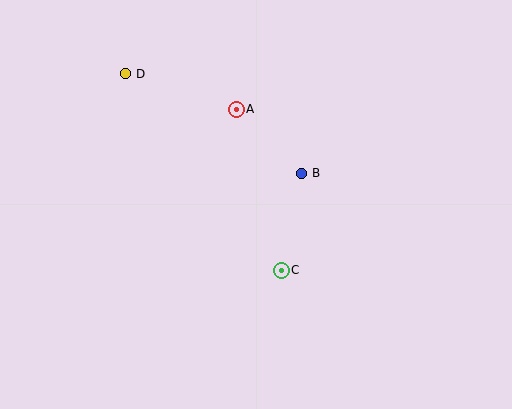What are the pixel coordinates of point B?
Point B is at (302, 173).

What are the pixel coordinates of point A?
Point A is at (236, 109).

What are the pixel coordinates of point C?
Point C is at (281, 270).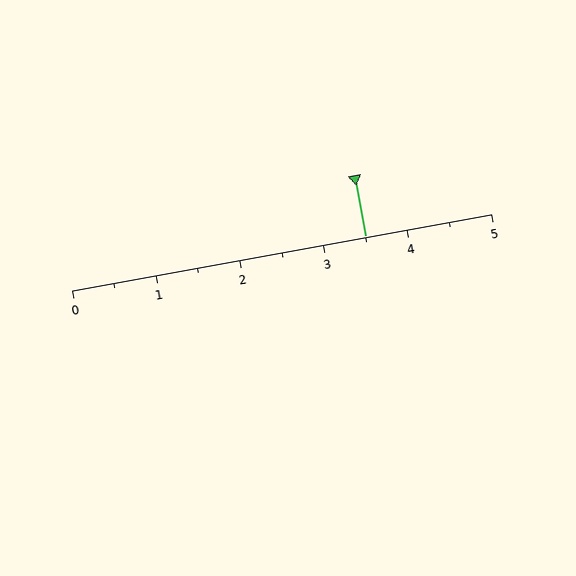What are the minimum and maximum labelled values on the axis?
The axis runs from 0 to 5.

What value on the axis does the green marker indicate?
The marker indicates approximately 3.5.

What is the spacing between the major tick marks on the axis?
The major ticks are spaced 1 apart.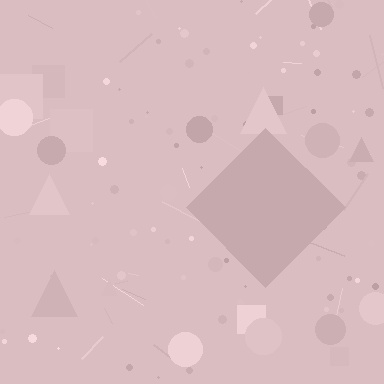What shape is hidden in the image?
A diamond is hidden in the image.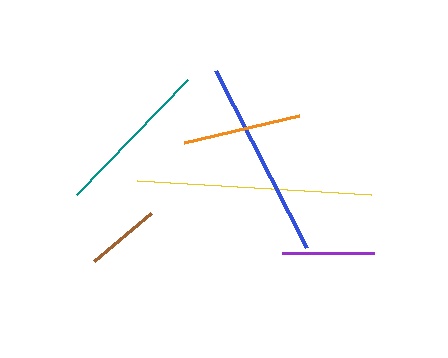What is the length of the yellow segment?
The yellow segment is approximately 234 pixels long.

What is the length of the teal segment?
The teal segment is approximately 160 pixels long.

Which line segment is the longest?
The yellow line is the longest at approximately 234 pixels.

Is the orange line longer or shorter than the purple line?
The orange line is longer than the purple line.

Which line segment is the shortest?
The brown line is the shortest at approximately 74 pixels.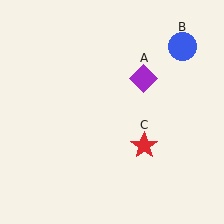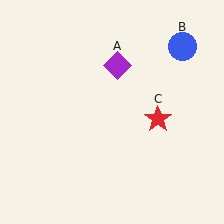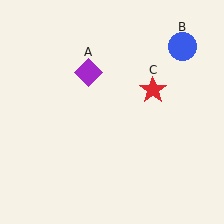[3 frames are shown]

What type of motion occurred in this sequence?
The purple diamond (object A), red star (object C) rotated counterclockwise around the center of the scene.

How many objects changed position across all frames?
2 objects changed position: purple diamond (object A), red star (object C).